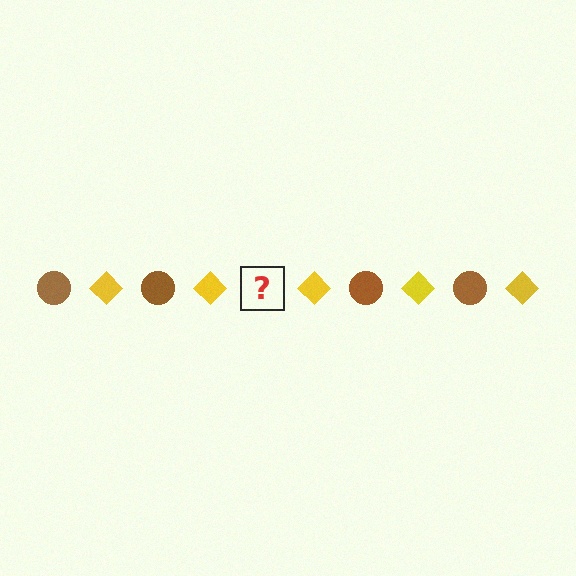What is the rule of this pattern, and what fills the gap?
The rule is that the pattern alternates between brown circle and yellow diamond. The gap should be filled with a brown circle.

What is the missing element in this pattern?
The missing element is a brown circle.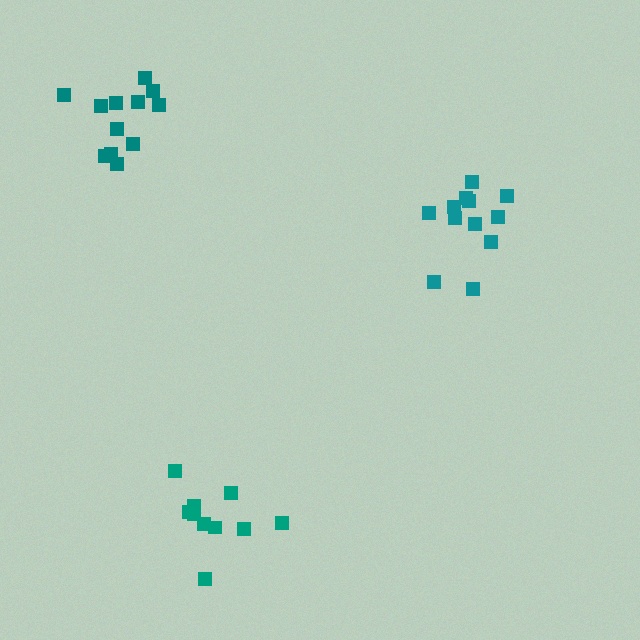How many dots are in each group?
Group 1: 10 dots, Group 2: 12 dots, Group 3: 12 dots (34 total).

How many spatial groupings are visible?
There are 3 spatial groupings.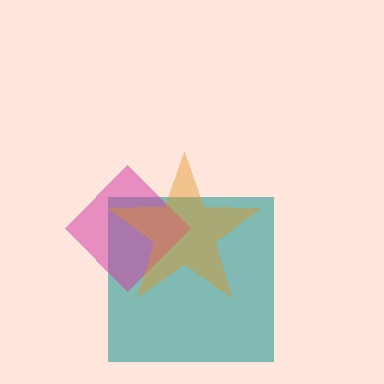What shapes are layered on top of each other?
The layered shapes are: a teal square, a magenta diamond, an orange star.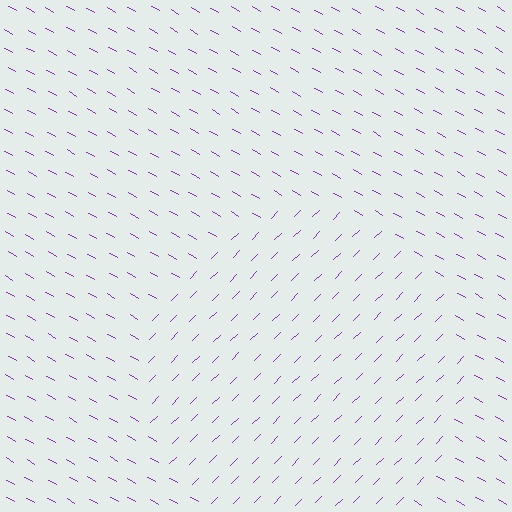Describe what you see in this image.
The image is filled with small purple line segments. A circle region in the image has lines oriented differently from the surrounding lines, creating a visible texture boundary.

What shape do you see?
I see a circle.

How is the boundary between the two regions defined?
The boundary is defined purely by a change in line orientation (approximately 74 degrees difference). All lines are the same color and thickness.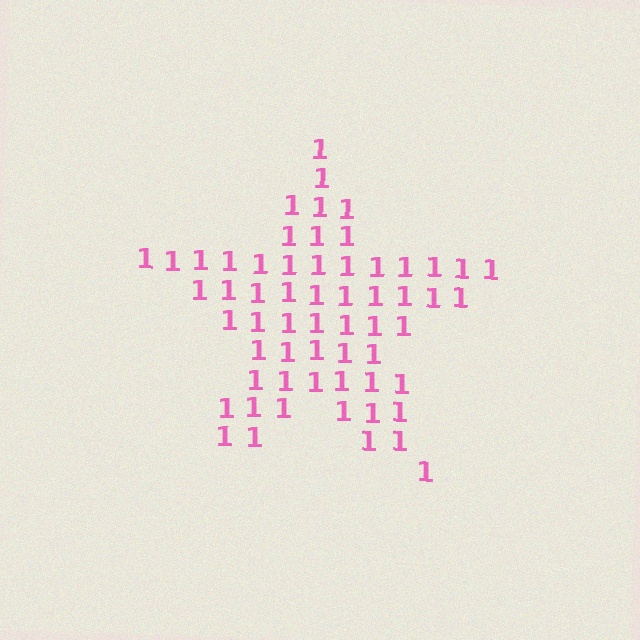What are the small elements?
The small elements are digit 1's.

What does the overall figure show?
The overall figure shows a star.